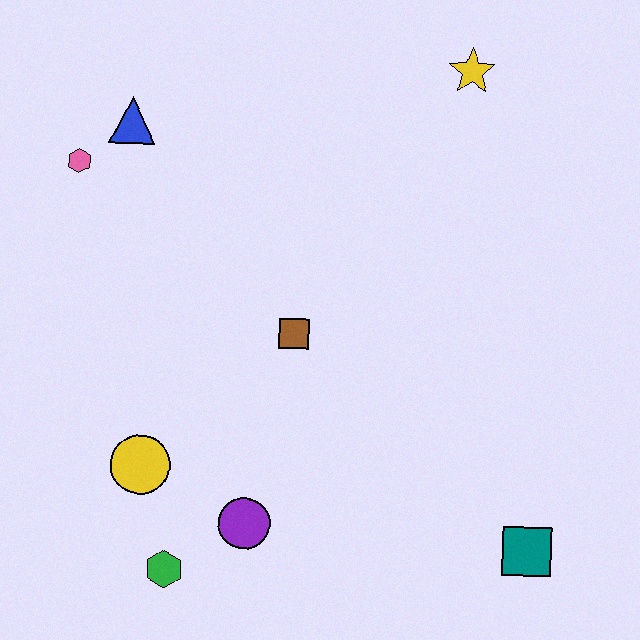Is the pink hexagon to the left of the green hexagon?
Yes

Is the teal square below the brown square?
Yes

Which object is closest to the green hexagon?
The purple circle is closest to the green hexagon.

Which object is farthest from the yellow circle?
The yellow star is farthest from the yellow circle.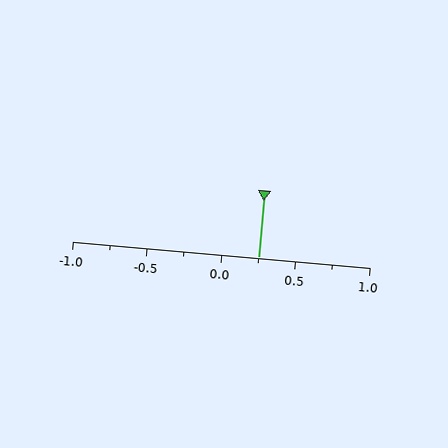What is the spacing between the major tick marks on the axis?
The major ticks are spaced 0.5 apart.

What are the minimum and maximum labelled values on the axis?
The axis runs from -1.0 to 1.0.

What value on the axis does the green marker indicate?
The marker indicates approximately 0.25.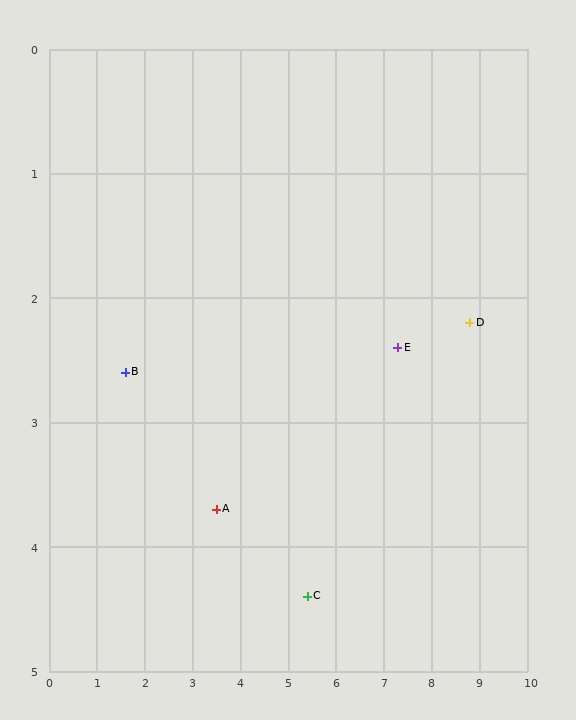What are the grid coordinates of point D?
Point D is at approximately (8.8, 2.2).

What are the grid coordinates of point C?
Point C is at approximately (5.4, 4.4).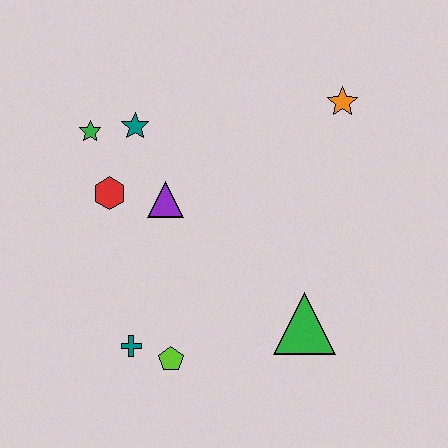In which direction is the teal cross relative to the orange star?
The teal cross is below the orange star.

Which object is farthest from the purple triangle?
The orange star is farthest from the purple triangle.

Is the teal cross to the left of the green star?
No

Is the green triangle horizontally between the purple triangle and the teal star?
No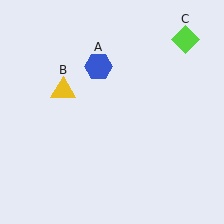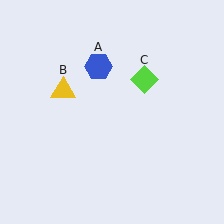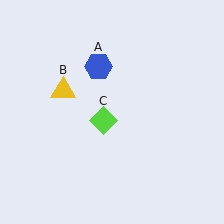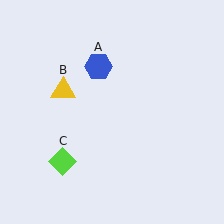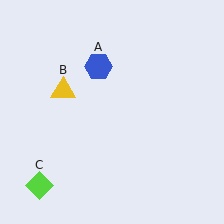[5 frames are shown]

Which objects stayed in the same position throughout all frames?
Blue hexagon (object A) and yellow triangle (object B) remained stationary.